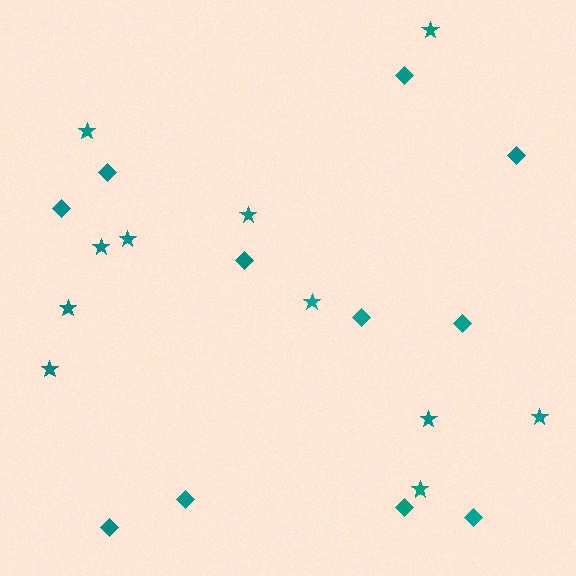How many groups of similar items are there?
There are 2 groups: one group of diamonds (11) and one group of stars (11).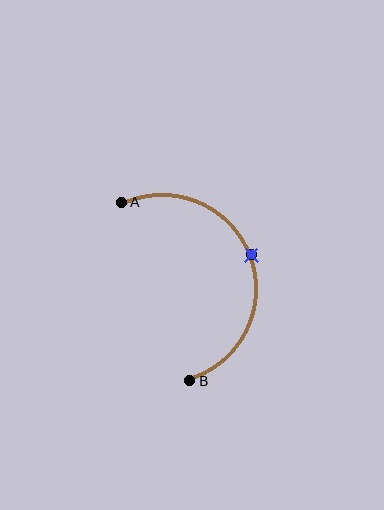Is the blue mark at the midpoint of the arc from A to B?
Yes. The blue mark lies on the arc at equal arc-length from both A and B — it is the arc midpoint.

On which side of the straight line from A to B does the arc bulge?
The arc bulges to the right of the straight line connecting A and B.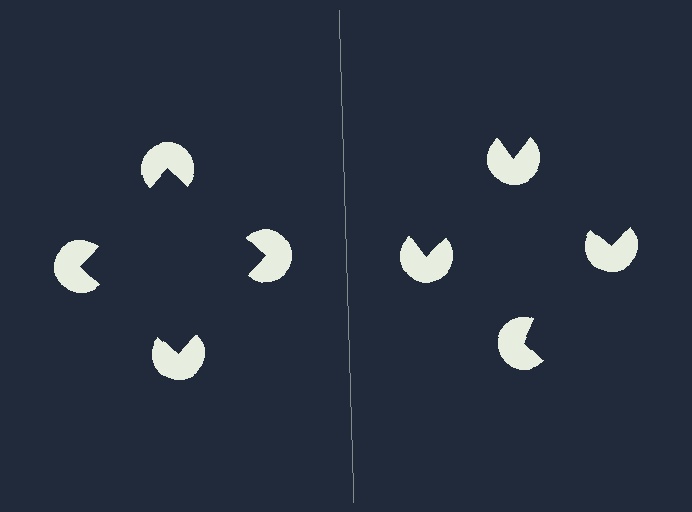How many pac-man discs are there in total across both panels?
8 — 4 on each side.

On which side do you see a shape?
An illusory square appears on the left side. On the right side the wedge cuts are rotated, so no coherent shape forms.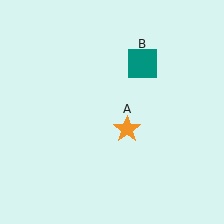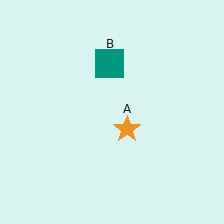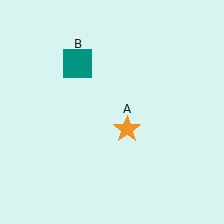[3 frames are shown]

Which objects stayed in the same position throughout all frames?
Orange star (object A) remained stationary.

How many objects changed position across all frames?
1 object changed position: teal square (object B).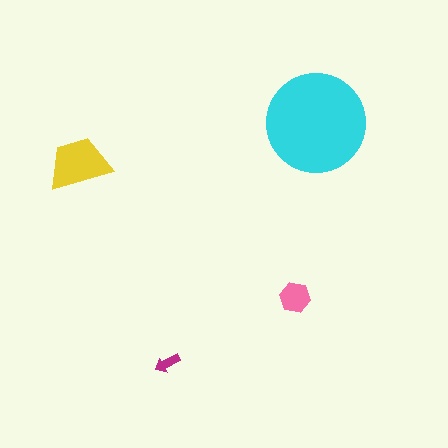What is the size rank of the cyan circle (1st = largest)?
1st.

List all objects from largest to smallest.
The cyan circle, the yellow trapezoid, the pink hexagon, the magenta arrow.